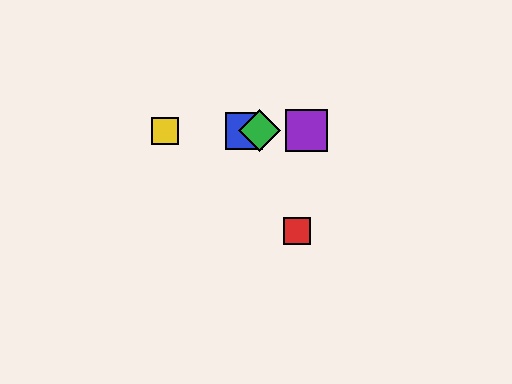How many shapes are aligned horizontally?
4 shapes (the blue square, the green diamond, the yellow square, the purple square) are aligned horizontally.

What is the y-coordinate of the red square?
The red square is at y≈231.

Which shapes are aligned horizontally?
The blue square, the green diamond, the yellow square, the purple square are aligned horizontally.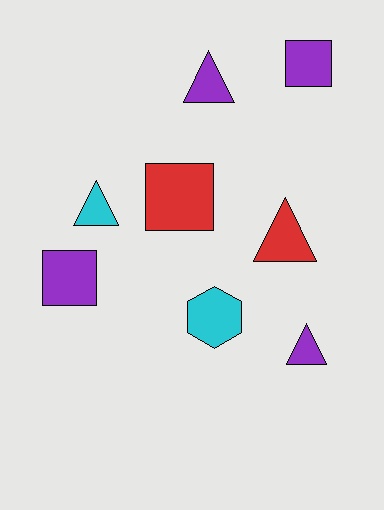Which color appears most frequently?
Purple, with 4 objects.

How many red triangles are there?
There is 1 red triangle.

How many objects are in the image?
There are 8 objects.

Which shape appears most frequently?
Triangle, with 4 objects.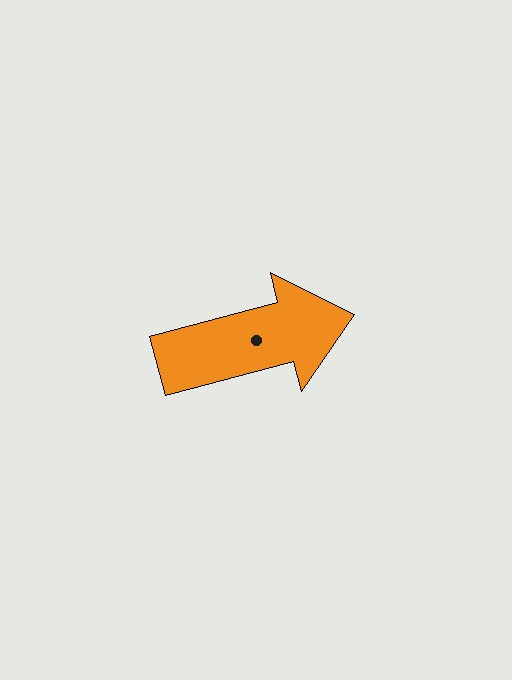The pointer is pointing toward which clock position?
Roughly 3 o'clock.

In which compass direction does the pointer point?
East.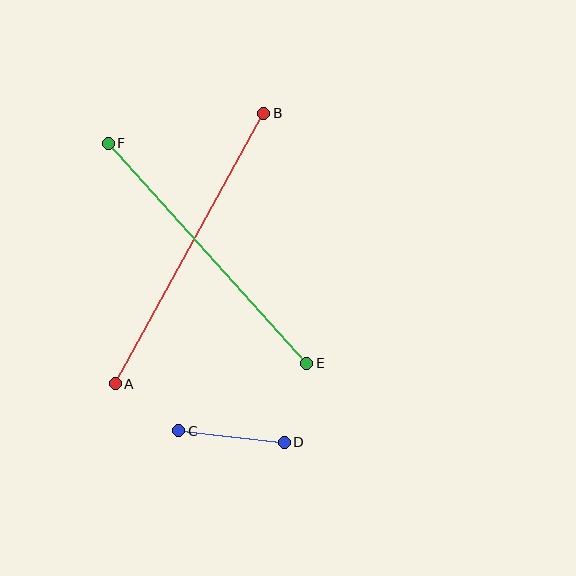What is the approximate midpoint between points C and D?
The midpoint is at approximately (232, 436) pixels.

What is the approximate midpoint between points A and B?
The midpoint is at approximately (189, 249) pixels.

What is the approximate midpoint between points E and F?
The midpoint is at approximately (207, 253) pixels.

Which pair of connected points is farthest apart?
Points A and B are farthest apart.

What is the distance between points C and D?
The distance is approximately 106 pixels.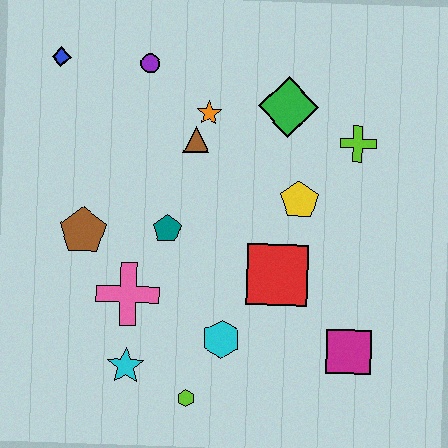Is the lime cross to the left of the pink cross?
No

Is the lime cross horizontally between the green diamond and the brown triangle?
No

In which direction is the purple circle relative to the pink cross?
The purple circle is above the pink cross.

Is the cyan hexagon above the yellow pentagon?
No